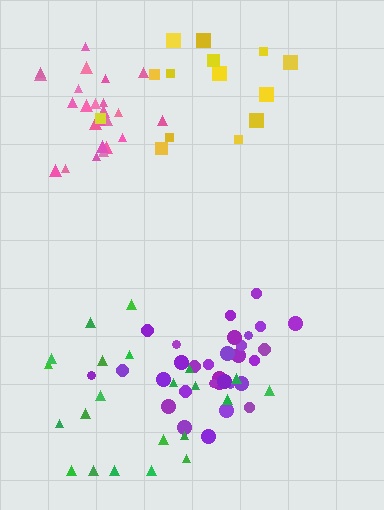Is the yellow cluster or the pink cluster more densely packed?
Pink.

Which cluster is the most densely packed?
Pink.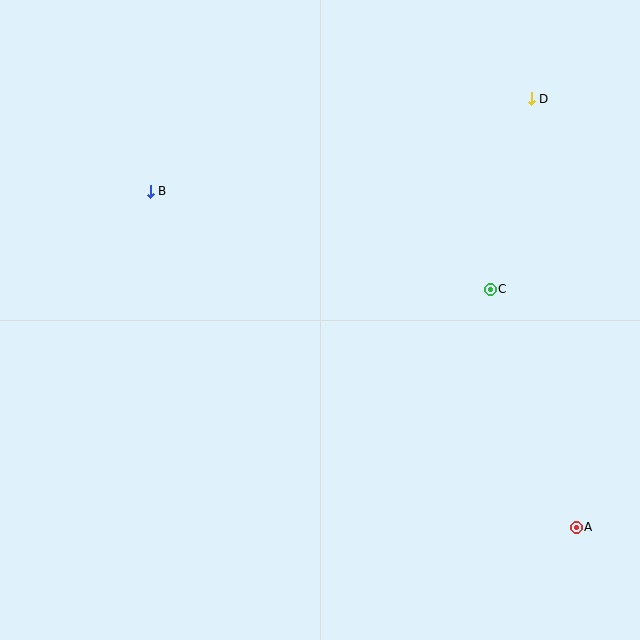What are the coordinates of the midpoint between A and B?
The midpoint between A and B is at (363, 359).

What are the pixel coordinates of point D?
Point D is at (531, 99).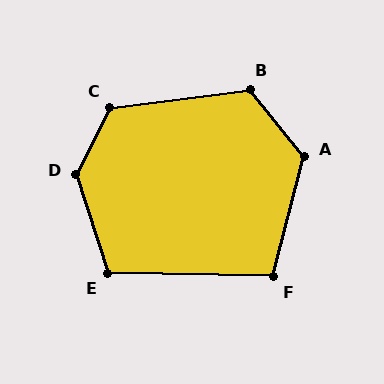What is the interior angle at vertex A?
Approximately 127 degrees (obtuse).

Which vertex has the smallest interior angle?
F, at approximately 103 degrees.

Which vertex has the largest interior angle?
D, at approximately 135 degrees.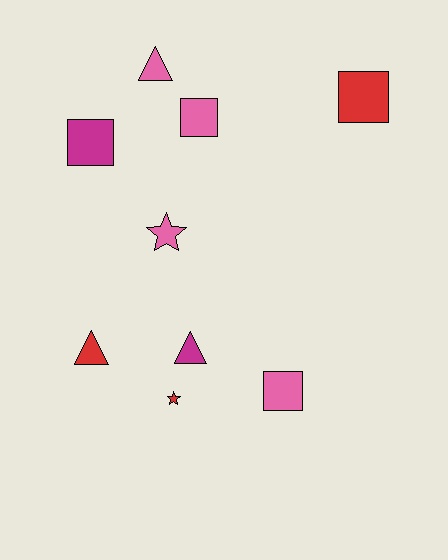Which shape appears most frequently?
Square, with 4 objects.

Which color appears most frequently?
Pink, with 4 objects.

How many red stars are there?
There is 1 red star.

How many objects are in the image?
There are 9 objects.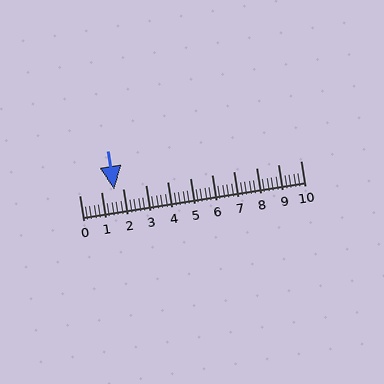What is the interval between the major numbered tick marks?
The major tick marks are spaced 1 units apart.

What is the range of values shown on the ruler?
The ruler shows values from 0 to 10.